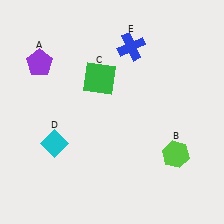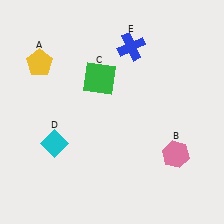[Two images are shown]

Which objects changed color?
A changed from purple to yellow. B changed from lime to pink.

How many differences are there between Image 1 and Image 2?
There are 2 differences between the two images.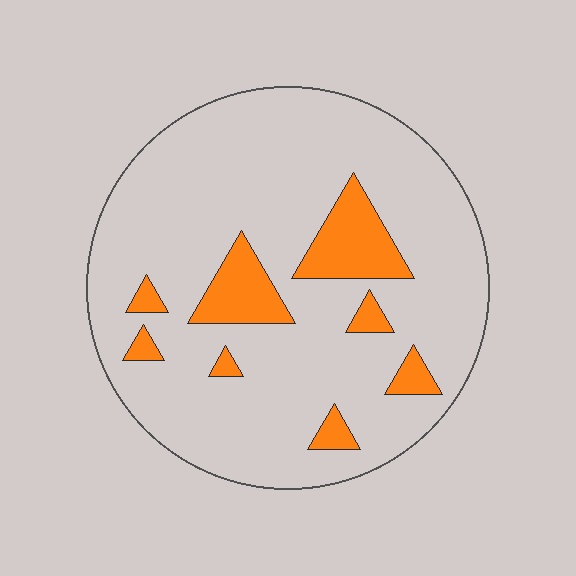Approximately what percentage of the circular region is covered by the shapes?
Approximately 15%.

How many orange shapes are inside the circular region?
8.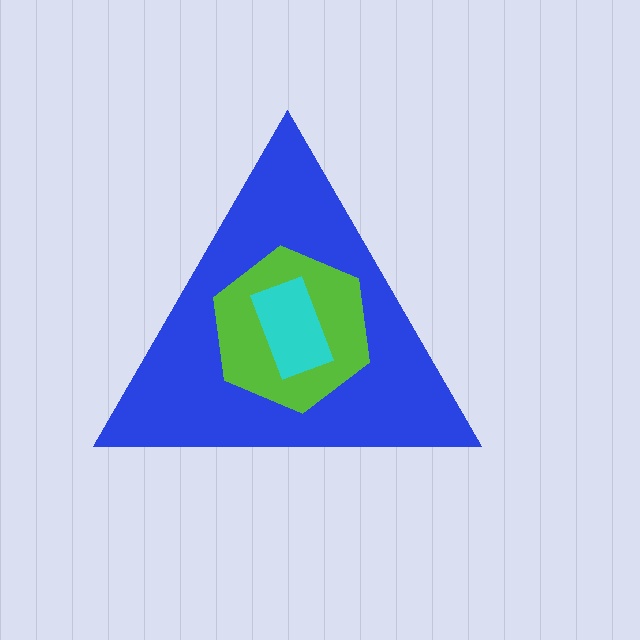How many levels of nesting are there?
3.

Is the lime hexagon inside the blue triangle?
Yes.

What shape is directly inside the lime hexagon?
The cyan rectangle.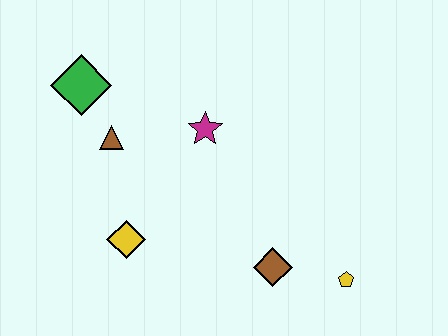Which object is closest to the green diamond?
The brown triangle is closest to the green diamond.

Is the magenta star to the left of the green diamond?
No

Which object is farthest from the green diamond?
The yellow pentagon is farthest from the green diamond.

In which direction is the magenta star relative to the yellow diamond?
The magenta star is above the yellow diamond.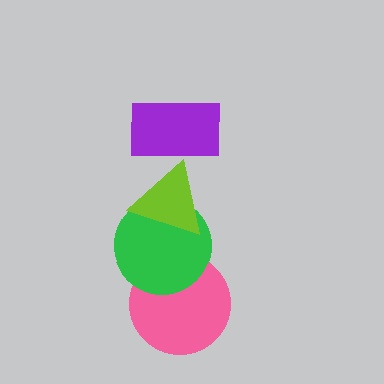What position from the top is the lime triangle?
The lime triangle is 2nd from the top.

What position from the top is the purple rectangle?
The purple rectangle is 1st from the top.